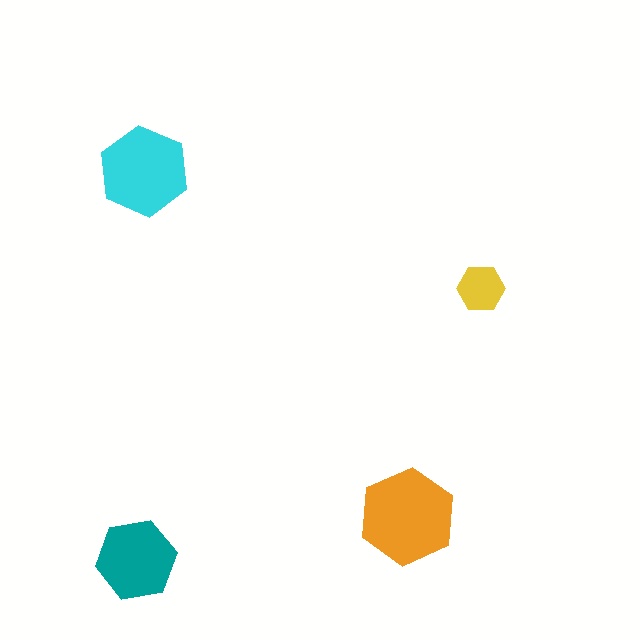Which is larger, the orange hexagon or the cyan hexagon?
The orange one.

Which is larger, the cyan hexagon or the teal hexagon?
The cyan one.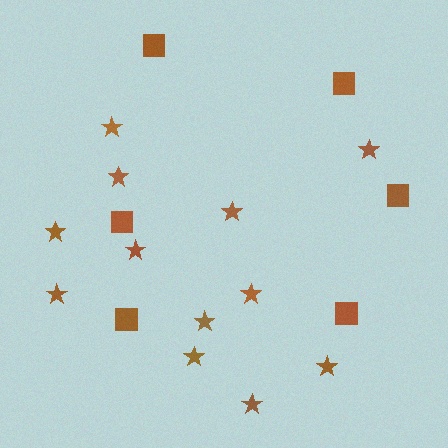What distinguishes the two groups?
There are 2 groups: one group of squares (6) and one group of stars (12).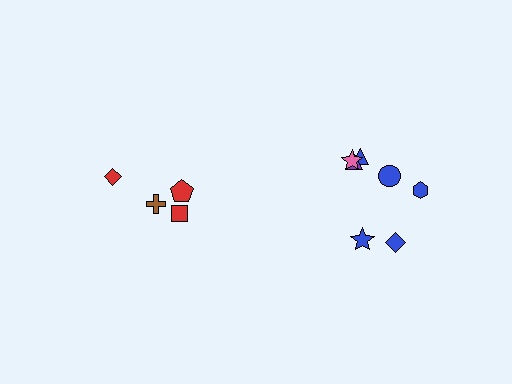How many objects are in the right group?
There are 7 objects.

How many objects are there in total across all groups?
There are 12 objects.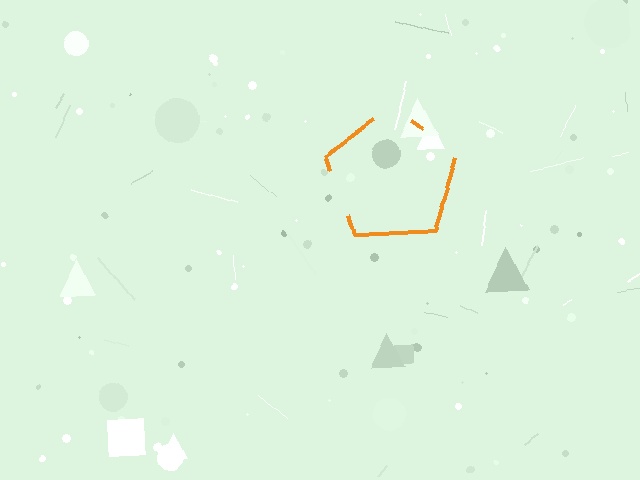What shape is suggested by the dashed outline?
The dashed outline suggests a pentagon.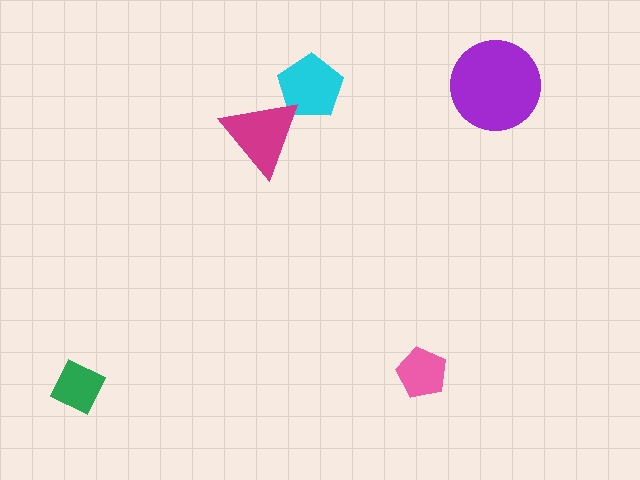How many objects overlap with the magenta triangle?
1 object overlaps with the magenta triangle.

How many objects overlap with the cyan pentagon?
1 object overlaps with the cyan pentagon.